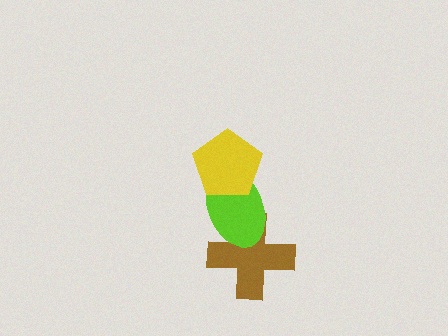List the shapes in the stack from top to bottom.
From top to bottom: the yellow pentagon, the lime ellipse, the brown cross.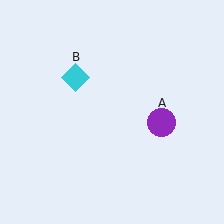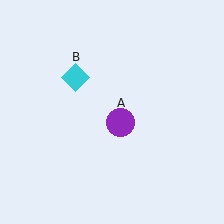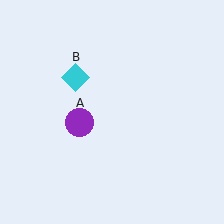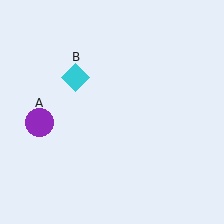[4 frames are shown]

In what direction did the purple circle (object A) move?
The purple circle (object A) moved left.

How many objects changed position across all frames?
1 object changed position: purple circle (object A).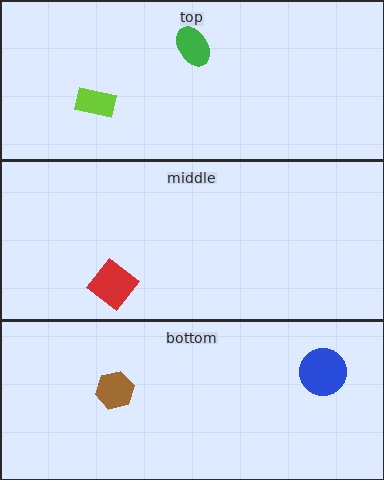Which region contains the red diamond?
The middle region.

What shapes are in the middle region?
The red diamond.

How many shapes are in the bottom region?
2.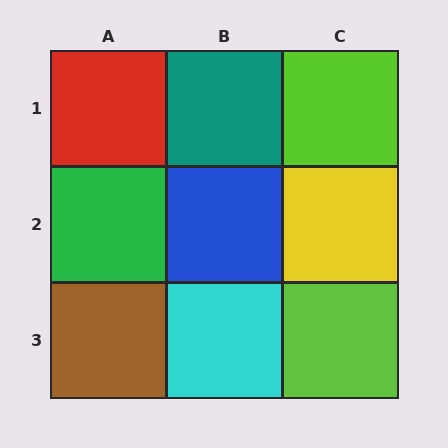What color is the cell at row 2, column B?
Blue.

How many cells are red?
1 cell is red.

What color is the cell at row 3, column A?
Brown.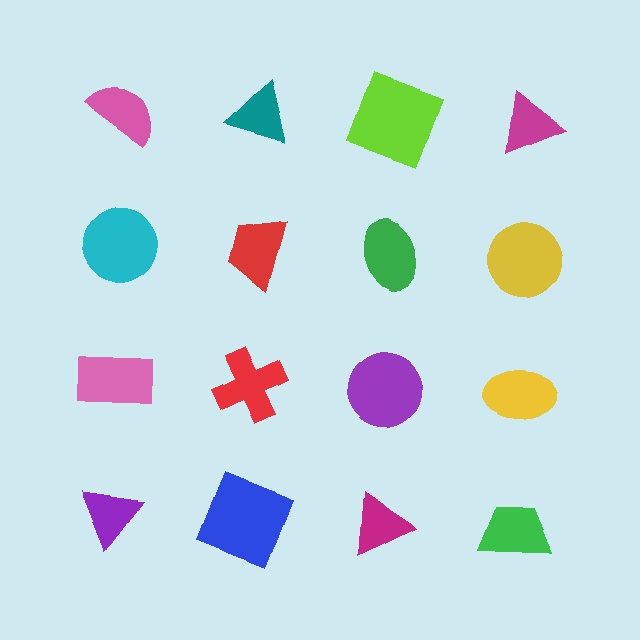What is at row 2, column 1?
A cyan circle.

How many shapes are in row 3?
4 shapes.